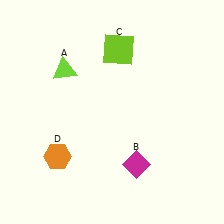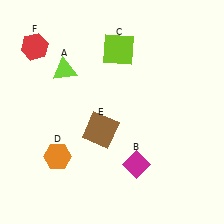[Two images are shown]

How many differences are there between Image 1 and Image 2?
There are 2 differences between the two images.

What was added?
A brown square (E), a red hexagon (F) were added in Image 2.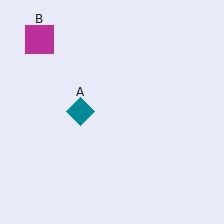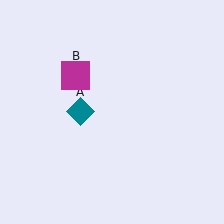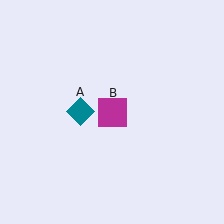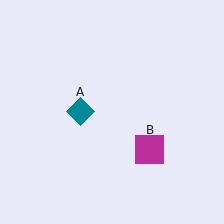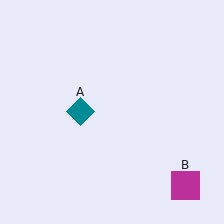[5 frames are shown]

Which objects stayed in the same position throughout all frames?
Teal diamond (object A) remained stationary.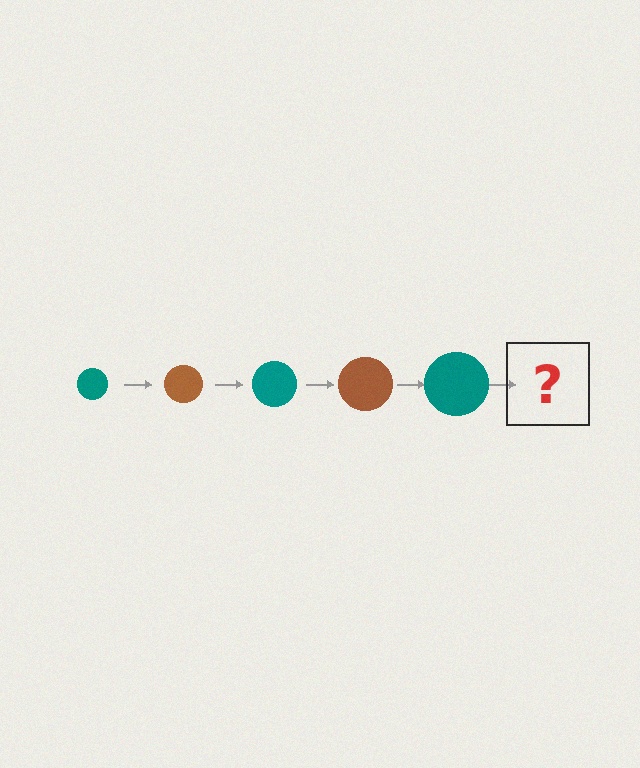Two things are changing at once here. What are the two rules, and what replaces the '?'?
The two rules are that the circle grows larger each step and the color cycles through teal and brown. The '?' should be a brown circle, larger than the previous one.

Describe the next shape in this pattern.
It should be a brown circle, larger than the previous one.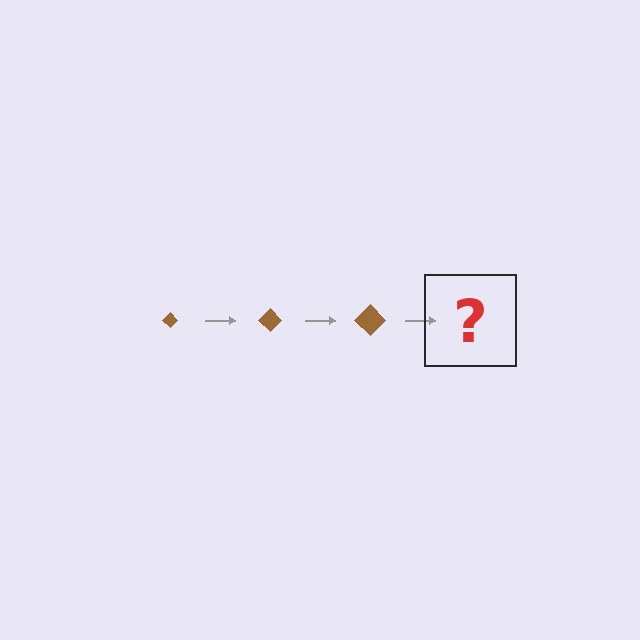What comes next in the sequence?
The next element should be a brown diamond, larger than the previous one.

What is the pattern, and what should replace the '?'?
The pattern is that the diamond gets progressively larger each step. The '?' should be a brown diamond, larger than the previous one.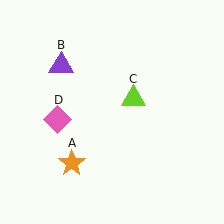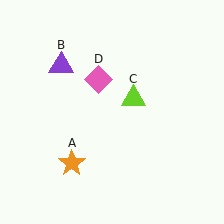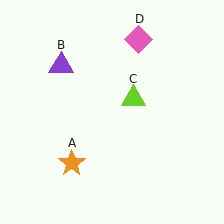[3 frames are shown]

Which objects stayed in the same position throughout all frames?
Orange star (object A) and purple triangle (object B) and lime triangle (object C) remained stationary.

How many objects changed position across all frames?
1 object changed position: pink diamond (object D).